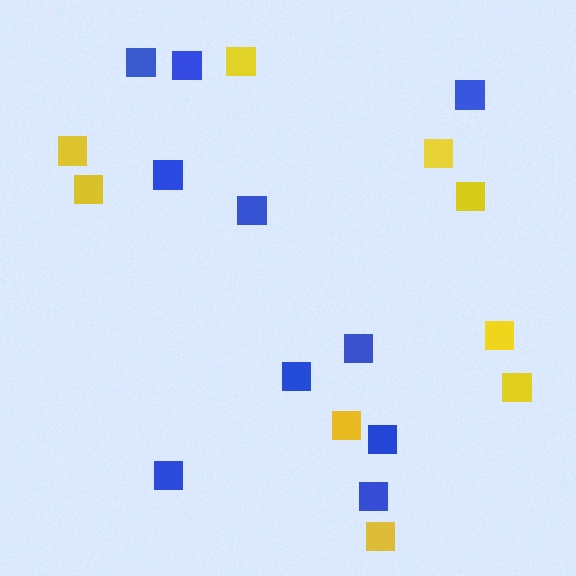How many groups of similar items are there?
There are 2 groups: one group of blue squares (10) and one group of yellow squares (9).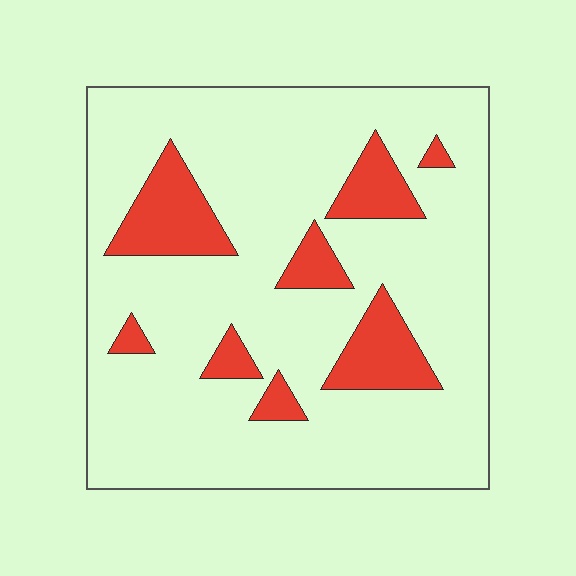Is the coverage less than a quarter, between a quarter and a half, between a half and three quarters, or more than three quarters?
Less than a quarter.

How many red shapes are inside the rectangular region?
8.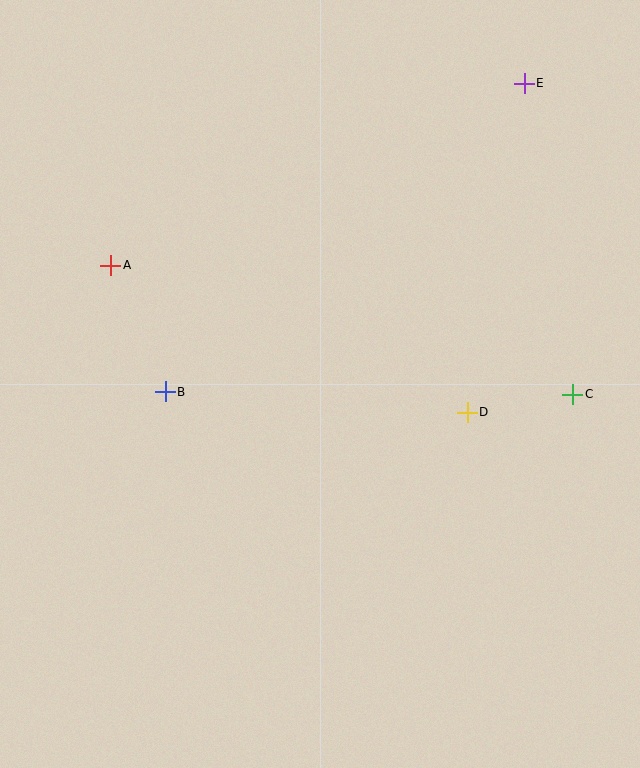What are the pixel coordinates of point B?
Point B is at (165, 392).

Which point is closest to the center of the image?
Point D at (467, 412) is closest to the center.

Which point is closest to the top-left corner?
Point A is closest to the top-left corner.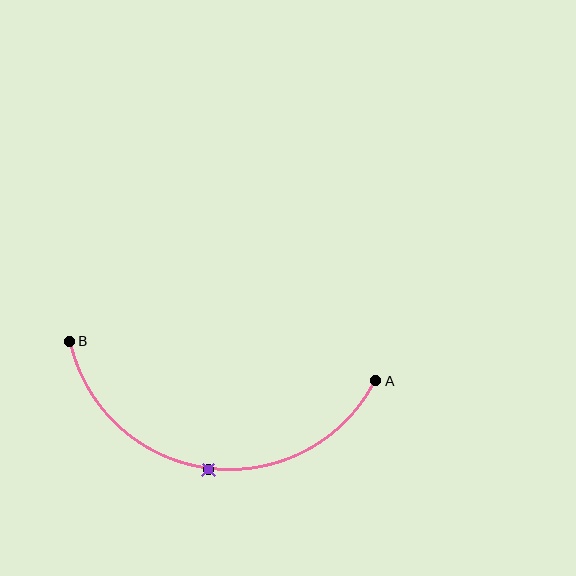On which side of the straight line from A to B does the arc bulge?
The arc bulges below the straight line connecting A and B.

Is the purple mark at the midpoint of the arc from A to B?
Yes. The purple mark lies on the arc at equal arc-length from both A and B — it is the arc midpoint.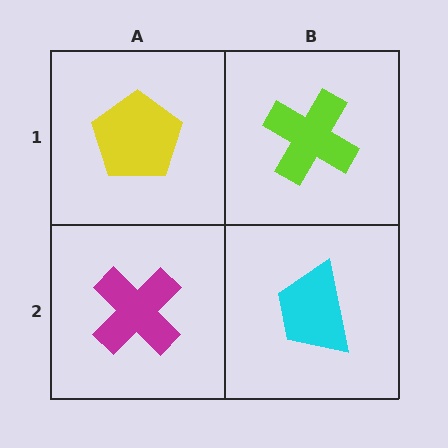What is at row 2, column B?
A cyan trapezoid.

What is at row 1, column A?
A yellow pentagon.